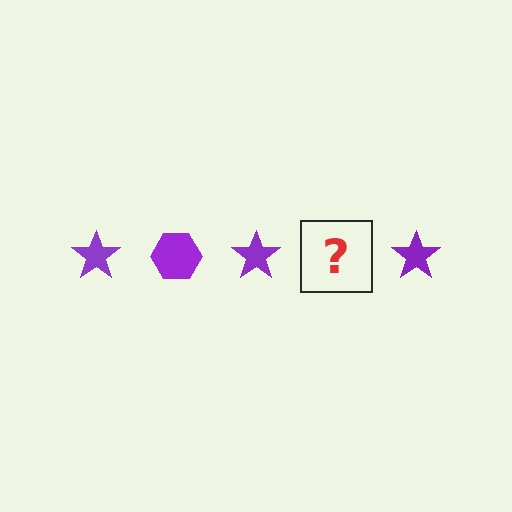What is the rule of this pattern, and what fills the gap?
The rule is that the pattern cycles through star, hexagon shapes in purple. The gap should be filled with a purple hexagon.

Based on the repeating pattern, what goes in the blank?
The blank should be a purple hexagon.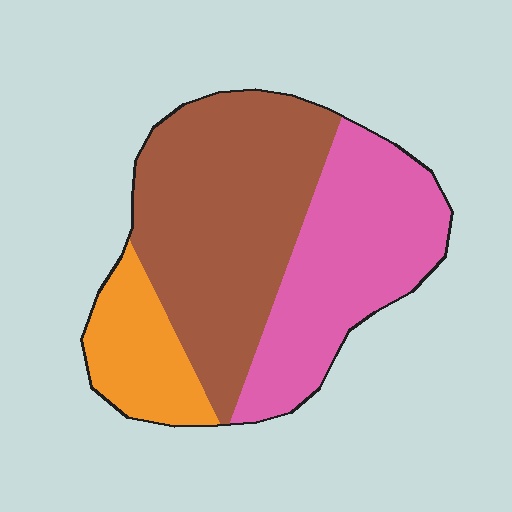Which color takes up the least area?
Orange, at roughly 15%.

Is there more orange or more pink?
Pink.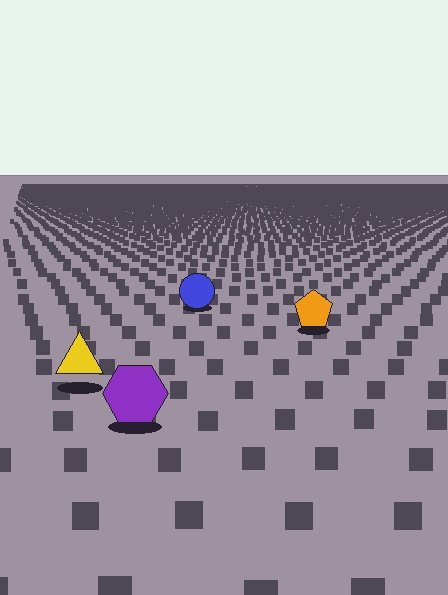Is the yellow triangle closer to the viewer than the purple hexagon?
No. The purple hexagon is closer — you can tell from the texture gradient: the ground texture is coarser near it.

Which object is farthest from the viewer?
The blue circle is farthest from the viewer. It appears smaller and the ground texture around it is denser.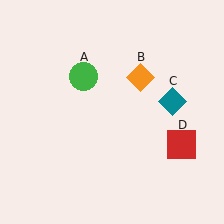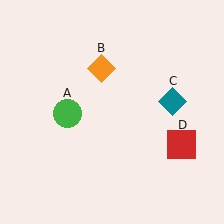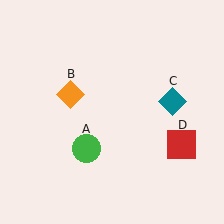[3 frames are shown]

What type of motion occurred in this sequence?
The green circle (object A), orange diamond (object B) rotated counterclockwise around the center of the scene.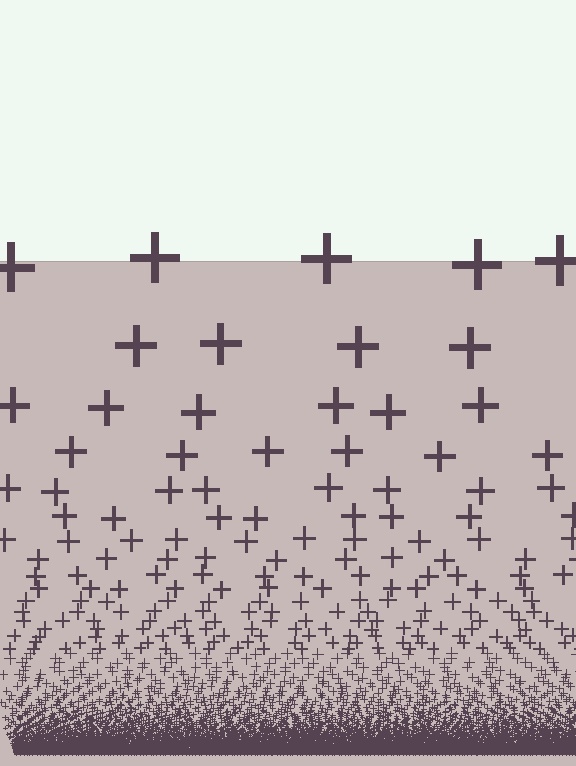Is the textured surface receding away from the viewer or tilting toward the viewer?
The surface appears to tilt toward the viewer. Texture elements get larger and sparser toward the top.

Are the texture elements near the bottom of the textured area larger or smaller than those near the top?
Smaller. The gradient is inverted — elements near the bottom are smaller and denser.